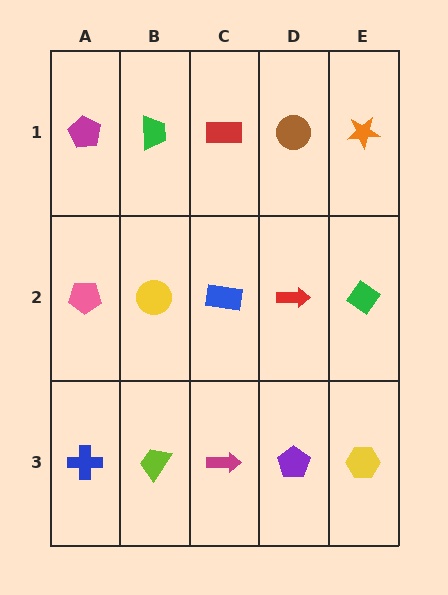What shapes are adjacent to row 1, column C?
A blue rectangle (row 2, column C), a green trapezoid (row 1, column B), a brown circle (row 1, column D).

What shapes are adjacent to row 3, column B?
A yellow circle (row 2, column B), a blue cross (row 3, column A), a magenta arrow (row 3, column C).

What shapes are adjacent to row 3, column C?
A blue rectangle (row 2, column C), a lime trapezoid (row 3, column B), a purple pentagon (row 3, column D).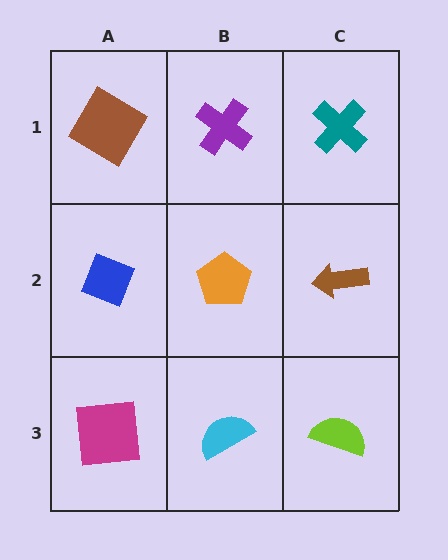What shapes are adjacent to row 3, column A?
A blue diamond (row 2, column A), a cyan semicircle (row 3, column B).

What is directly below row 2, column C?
A lime semicircle.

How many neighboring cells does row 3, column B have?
3.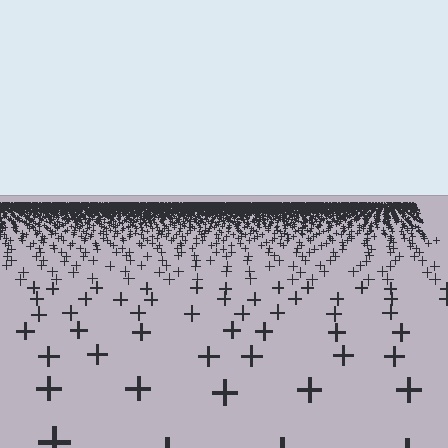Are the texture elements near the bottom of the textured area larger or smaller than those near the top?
Larger. Near the bottom, elements are closer to the viewer and appear at a bigger on-screen size.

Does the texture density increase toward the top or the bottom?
Density increases toward the top.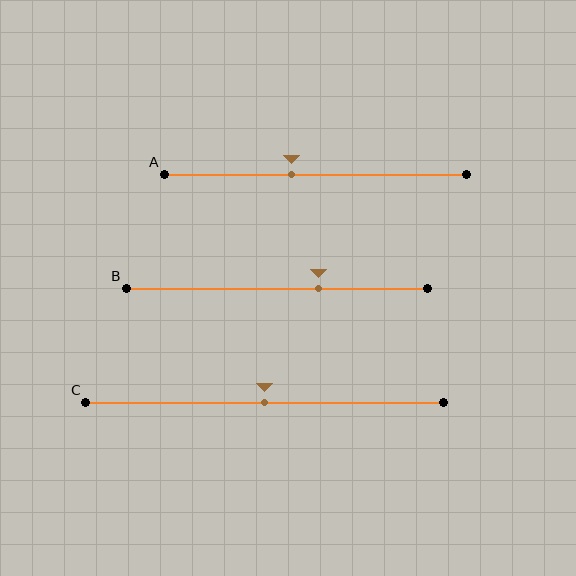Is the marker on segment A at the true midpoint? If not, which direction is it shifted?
No, the marker on segment A is shifted to the left by about 8% of the segment length.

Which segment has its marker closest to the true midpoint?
Segment C has its marker closest to the true midpoint.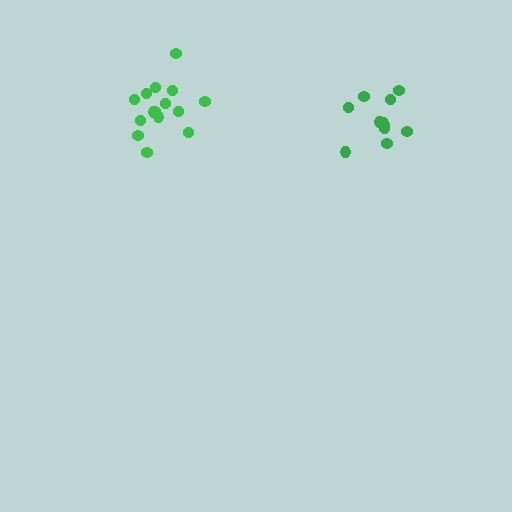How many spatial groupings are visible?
There are 2 spatial groupings.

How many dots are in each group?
Group 1: 15 dots, Group 2: 11 dots (26 total).